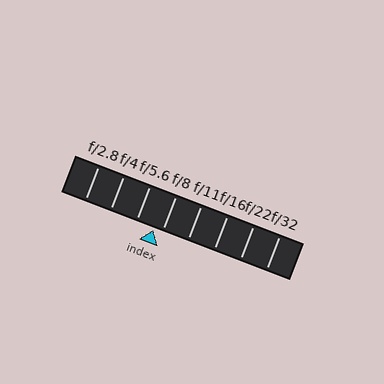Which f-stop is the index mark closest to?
The index mark is closest to f/8.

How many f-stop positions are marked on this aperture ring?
There are 8 f-stop positions marked.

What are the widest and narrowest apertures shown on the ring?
The widest aperture shown is f/2.8 and the narrowest is f/32.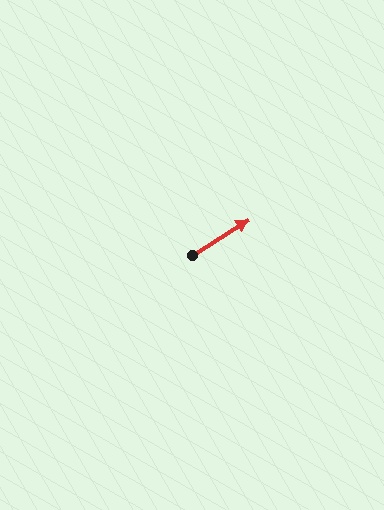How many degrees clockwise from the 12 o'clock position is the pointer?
Approximately 58 degrees.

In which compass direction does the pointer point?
Northeast.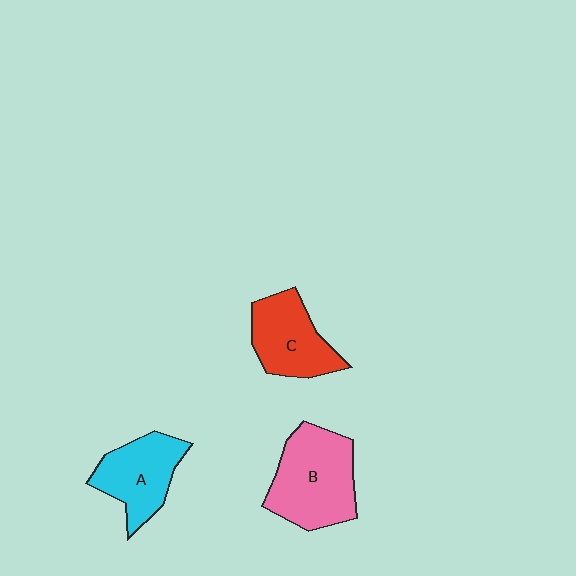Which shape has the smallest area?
Shape C (red).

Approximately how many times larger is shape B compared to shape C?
Approximately 1.3 times.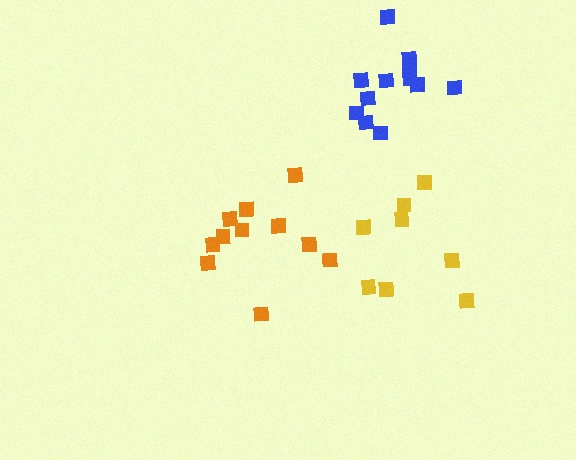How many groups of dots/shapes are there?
There are 3 groups.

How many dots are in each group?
Group 1: 8 dots, Group 2: 11 dots, Group 3: 12 dots (31 total).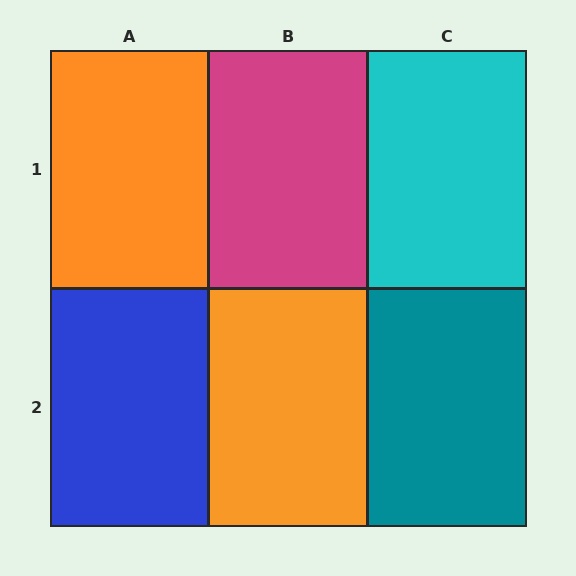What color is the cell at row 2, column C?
Teal.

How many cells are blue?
1 cell is blue.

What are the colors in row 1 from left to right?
Orange, magenta, cyan.